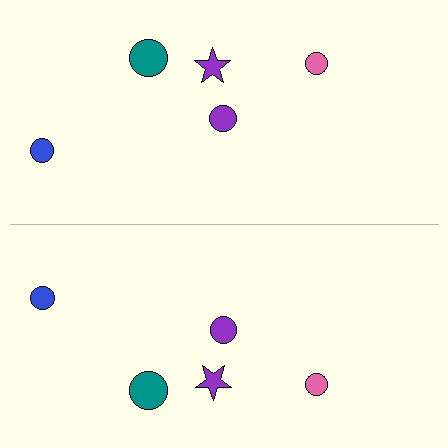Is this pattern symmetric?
Yes, this pattern has bilateral (reflection) symmetry.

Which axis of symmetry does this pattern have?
The pattern has a horizontal axis of symmetry running through the center of the image.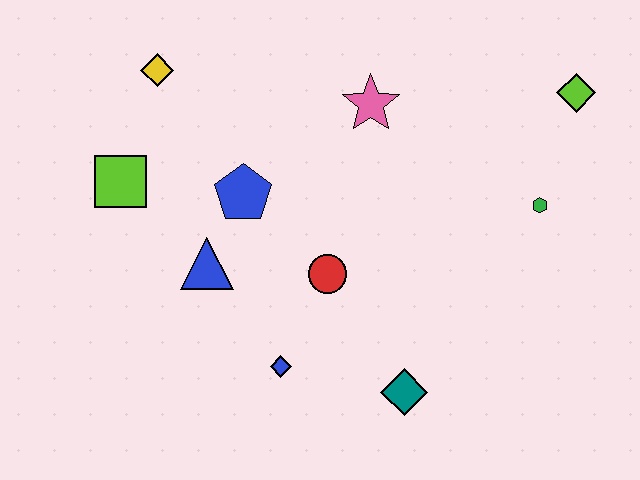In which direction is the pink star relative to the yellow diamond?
The pink star is to the right of the yellow diamond.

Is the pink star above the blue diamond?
Yes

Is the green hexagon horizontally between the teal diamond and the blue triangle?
No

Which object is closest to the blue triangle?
The blue pentagon is closest to the blue triangle.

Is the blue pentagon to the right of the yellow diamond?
Yes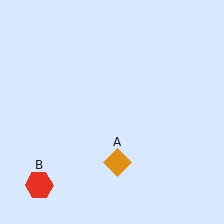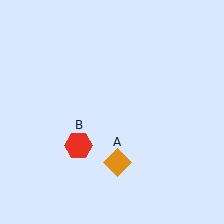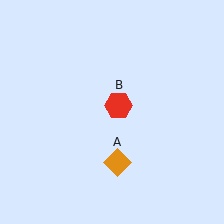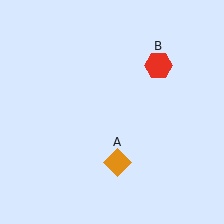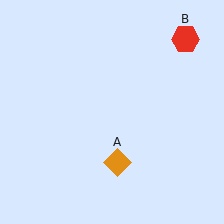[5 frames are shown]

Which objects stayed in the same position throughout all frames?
Orange diamond (object A) remained stationary.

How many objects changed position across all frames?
1 object changed position: red hexagon (object B).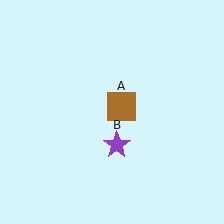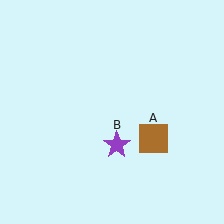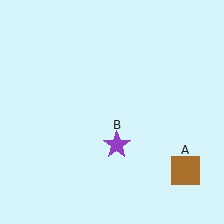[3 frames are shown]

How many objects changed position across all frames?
1 object changed position: brown square (object A).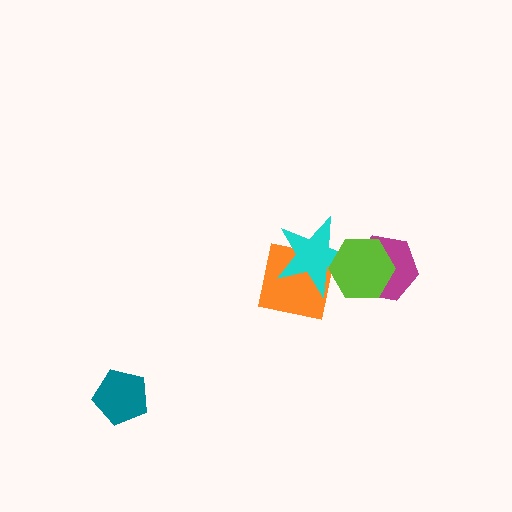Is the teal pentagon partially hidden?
No, no other shape covers it.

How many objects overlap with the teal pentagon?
0 objects overlap with the teal pentagon.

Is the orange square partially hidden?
Yes, it is partially covered by another shape.